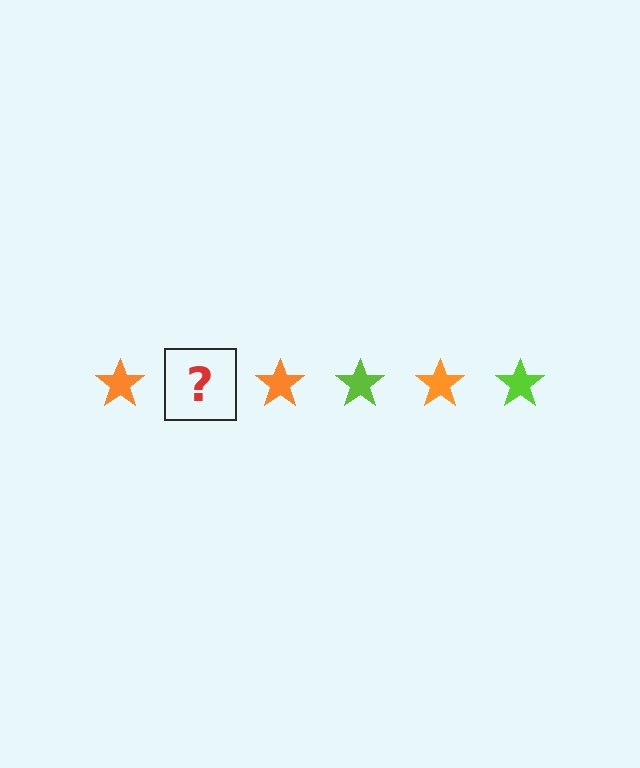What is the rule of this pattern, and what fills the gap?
The rule is that the pattern cycles through orange, lime stars. The gap should be filled with a lime star.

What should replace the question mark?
The question mark should be replaced with a lime star.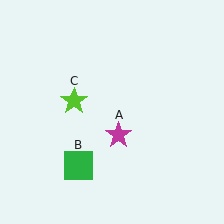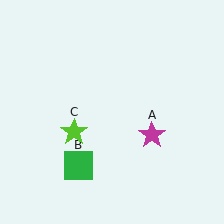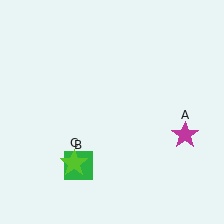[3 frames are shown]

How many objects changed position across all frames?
2 objects changed position: magenta star (object A), lime star (object C).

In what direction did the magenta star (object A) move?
The magenta star (object A) moved right.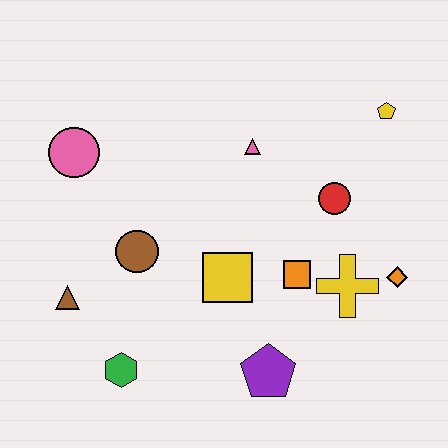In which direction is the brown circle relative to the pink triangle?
The brown circle is to the left of the pink triangle.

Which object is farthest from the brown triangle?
The yellow pentagon is farthest from the brown triangle.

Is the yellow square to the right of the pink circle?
Yes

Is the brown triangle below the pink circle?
Yes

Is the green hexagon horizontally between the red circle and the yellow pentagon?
No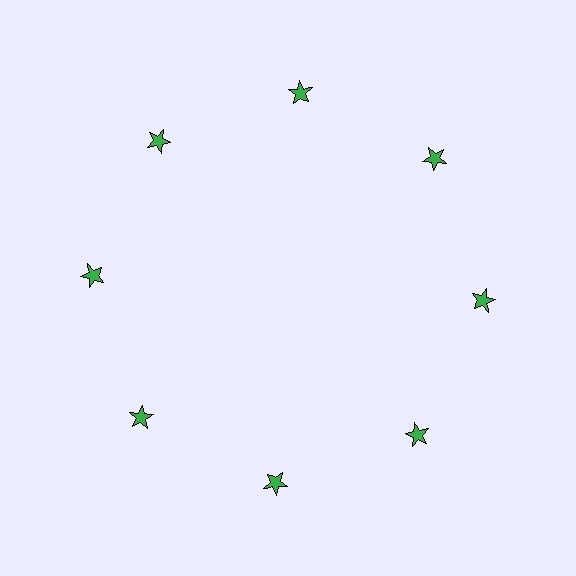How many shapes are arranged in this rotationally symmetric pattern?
There are 8 shapes, arranged in 8 groups of 1.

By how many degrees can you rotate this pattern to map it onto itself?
The pattern maps onto itself every 45 degrees of rotation.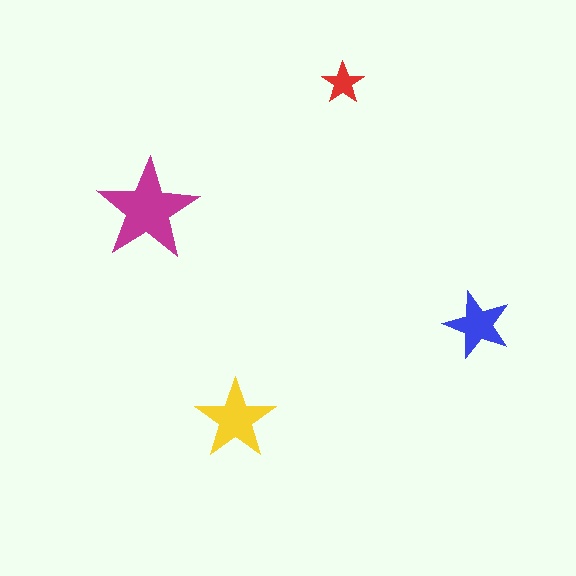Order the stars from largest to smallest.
the magenta one, the yellow one, the blue one, the red one.